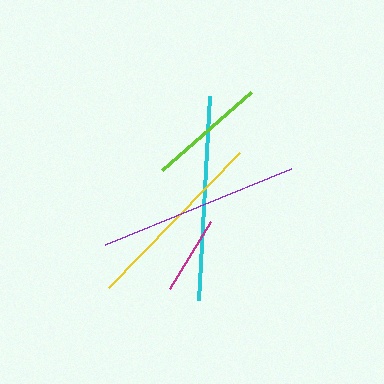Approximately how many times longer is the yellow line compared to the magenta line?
The yellow line is approximately 2.4 times the length of the magenta line.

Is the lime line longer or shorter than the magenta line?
The lime line is longer than the magenta line.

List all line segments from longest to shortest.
From longest to shortest: cyan, purple, yellow, lime, magenta.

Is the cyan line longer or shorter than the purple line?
The cyan line is longer than the purple line.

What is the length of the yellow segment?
The yellow segment is approximately 187 pixels long.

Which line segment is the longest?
The cyan line is the longest at approximately 204 pixels.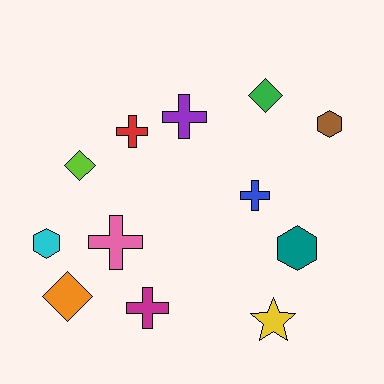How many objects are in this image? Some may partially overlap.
There are 12 objects.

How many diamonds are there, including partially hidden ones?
There are 3 diamonds.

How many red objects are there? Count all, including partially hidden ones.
There is 1 red object.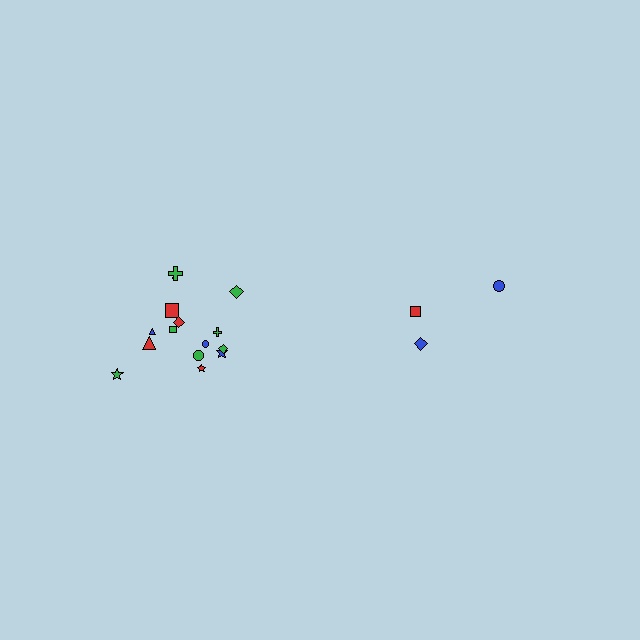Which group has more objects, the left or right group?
The left group.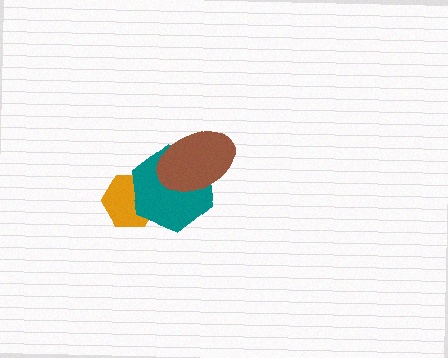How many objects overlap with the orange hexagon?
1 object overlaps with the orange hexagon.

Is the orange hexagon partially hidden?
Yes, it is partially covered by another shape.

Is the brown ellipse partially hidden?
No, no other shape covers it.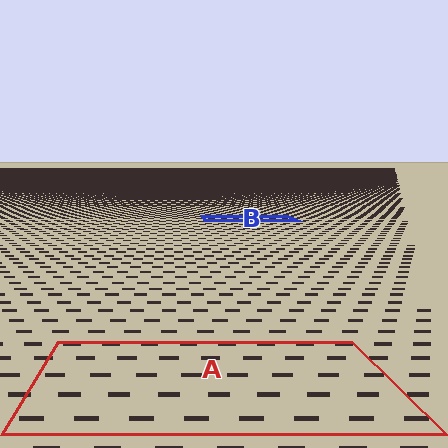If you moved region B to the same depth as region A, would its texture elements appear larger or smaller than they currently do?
They would appear larger. At a closer depth, the same texture elements are projected at a bigger on-screen size.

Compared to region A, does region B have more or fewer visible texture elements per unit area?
Region B has more texture elements per unit area — they are packed more densely because it is farther away.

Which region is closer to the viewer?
Region A is closer. The texture elements there are larger and more spread out.